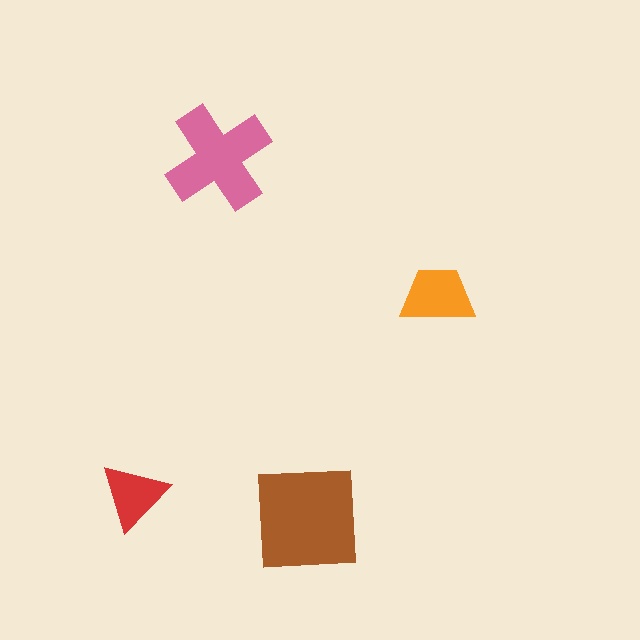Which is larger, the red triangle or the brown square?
The brown square.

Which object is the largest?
The brown square.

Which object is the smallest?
The red triangle.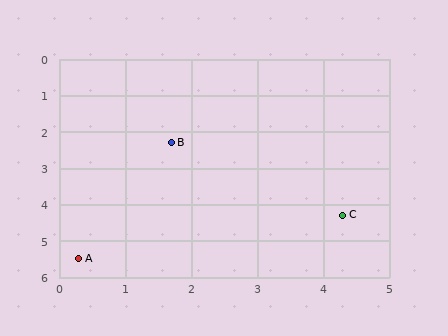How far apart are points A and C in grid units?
Points A and C are about 4.2 grid units apart.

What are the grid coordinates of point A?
Point A is at approximately (0.3, 5.5).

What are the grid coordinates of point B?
Point B is at approximately (1.7, 2.3).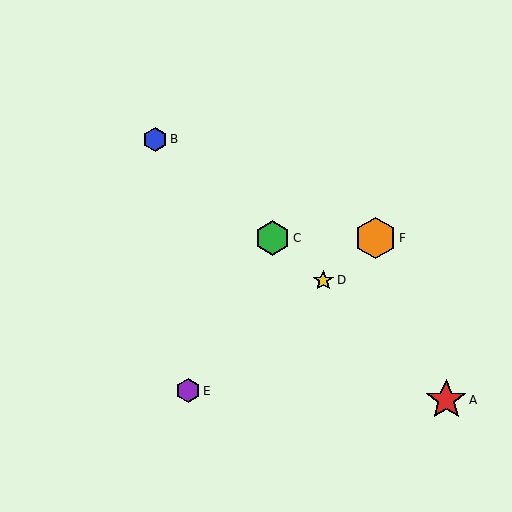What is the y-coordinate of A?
Object A is at y≈400.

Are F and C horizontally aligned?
Yes, both are at y≈238.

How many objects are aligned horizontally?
2 objects (C, F) are aligned horizontally.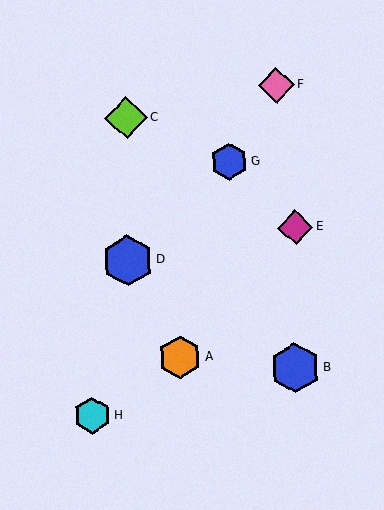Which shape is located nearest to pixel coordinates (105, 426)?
The cyan hexagon (labeled H) at (92, 415) is nearest to that location.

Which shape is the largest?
The blue hexagon (labeled D) is the largest.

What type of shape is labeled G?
Shape G is a blue hexagon.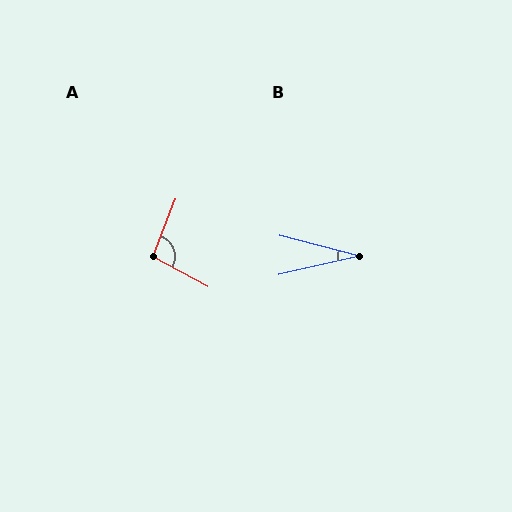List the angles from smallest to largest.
B (28°), A (97°).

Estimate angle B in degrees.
Approximately 28 degrees.